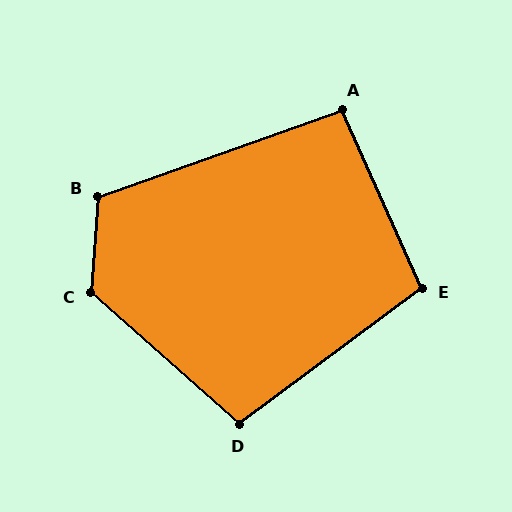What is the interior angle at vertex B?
Approximately 113 degrees (obtuse).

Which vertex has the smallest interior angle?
A, at approximately 95 degrees.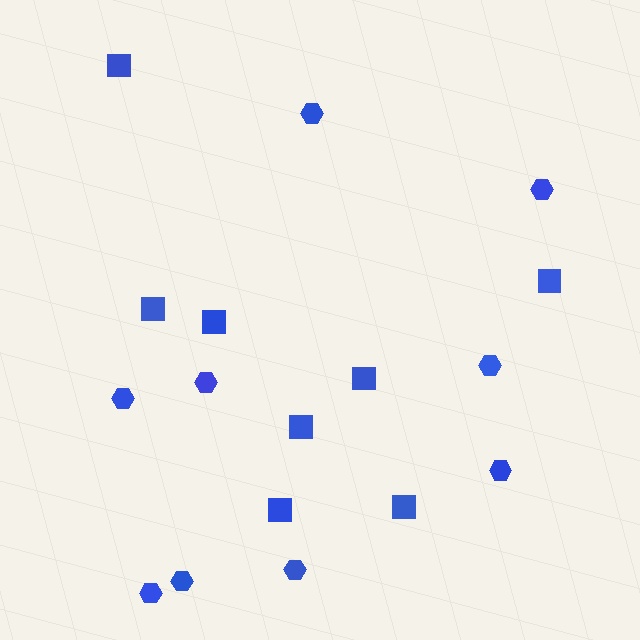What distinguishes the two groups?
There are 2 groups: one group of hexagons (9) and one group of squares (8).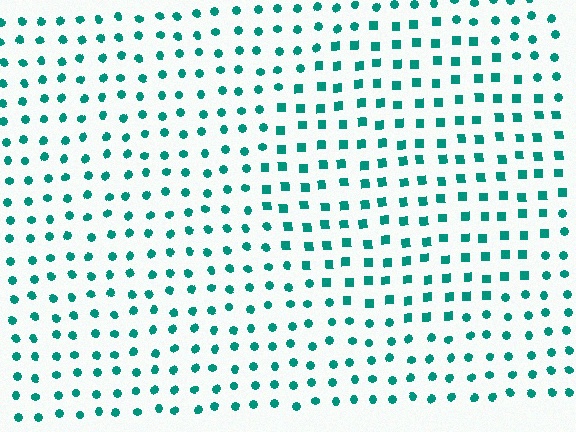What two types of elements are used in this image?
The image uses squares inside the circle region and circles outside it.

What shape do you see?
I see a circle.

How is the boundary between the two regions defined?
The boundary is defined by a change in element shape: squares inside vs. circles outside. All elements share the same color and spacing.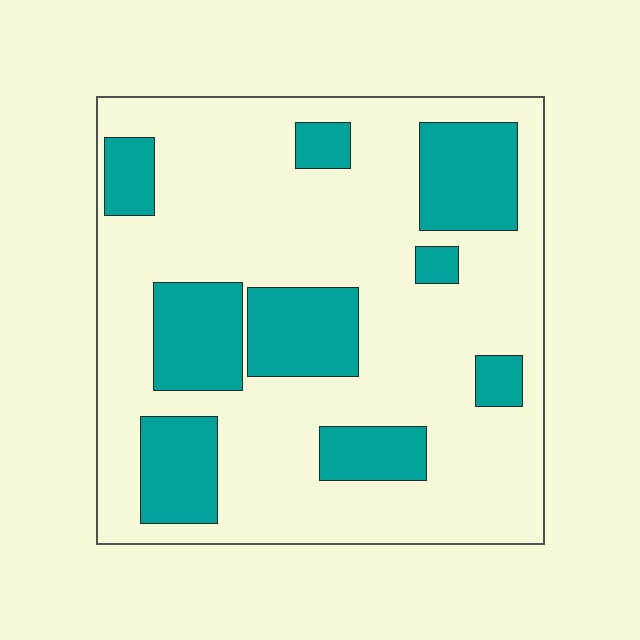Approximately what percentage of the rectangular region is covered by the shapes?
Approximately 30%.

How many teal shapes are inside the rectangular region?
9.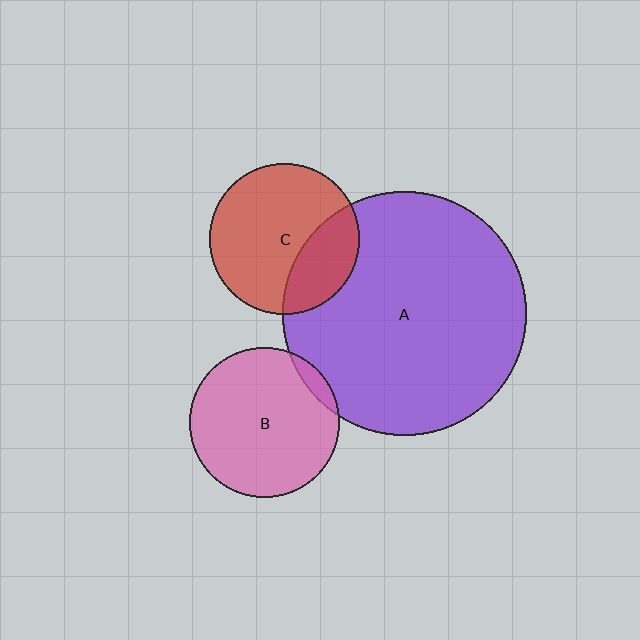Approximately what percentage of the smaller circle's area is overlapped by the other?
Approximately 5%.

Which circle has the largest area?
Circle A (purple).